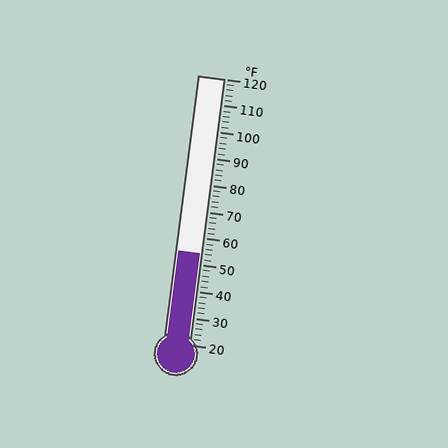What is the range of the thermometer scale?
The thermometer scale ranges from 20°F to 120°F.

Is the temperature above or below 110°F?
The temperature is below 110°F.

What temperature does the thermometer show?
The thermometer shows approximately 54°F.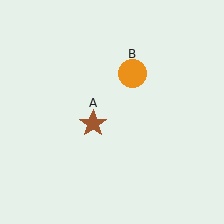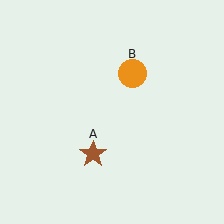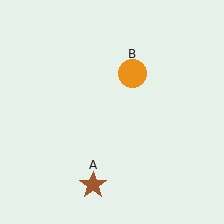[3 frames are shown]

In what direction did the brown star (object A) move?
The brown star (object A) moved down.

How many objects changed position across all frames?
1 object changed position: brown star (object A).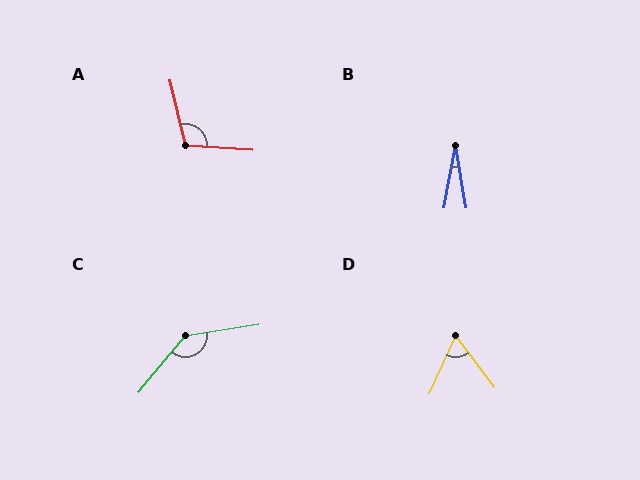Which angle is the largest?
C, at approximately 138 degrees.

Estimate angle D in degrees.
Approximately 61 degrees.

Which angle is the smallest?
B, at approximately 20 degrees.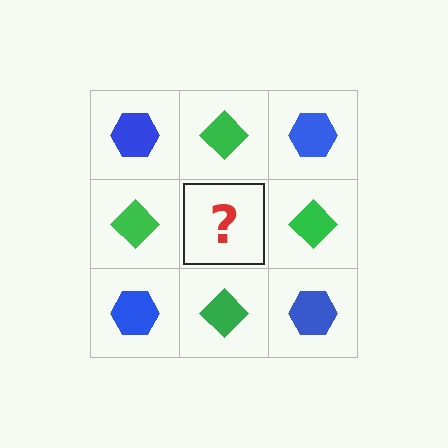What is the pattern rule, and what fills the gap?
The rule is that it alternates blue hexagon and green diamond in a checkerboard pattern. The gap should be filled with a blue hexagon.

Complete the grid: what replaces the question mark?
The question mark should be replaced with a blue hexagon.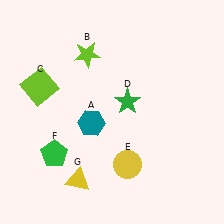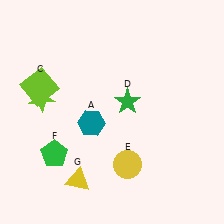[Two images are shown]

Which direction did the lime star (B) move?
The lime star (B) moved left.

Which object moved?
The lime star (B) moved left.